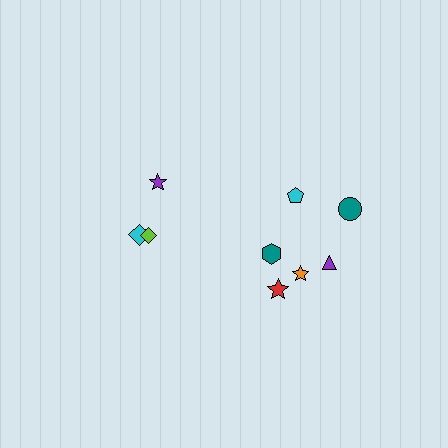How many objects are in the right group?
There are 6 objects.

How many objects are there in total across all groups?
There are 9 objects.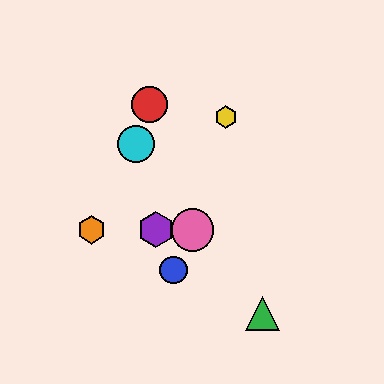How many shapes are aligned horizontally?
3 shapes (the purple hexagon, the orange hexagon, the pink circle) are aligned horizontally.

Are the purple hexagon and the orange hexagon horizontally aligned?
Yes, both are at y≈230.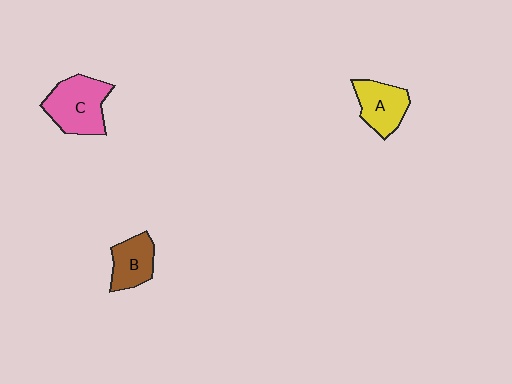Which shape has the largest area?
Shape C (pink).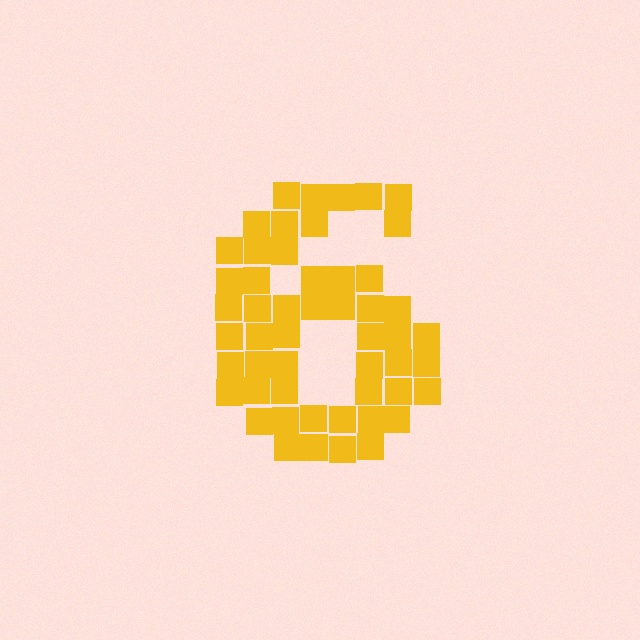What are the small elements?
The small elements are squares.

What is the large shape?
The large shape is the digit 6.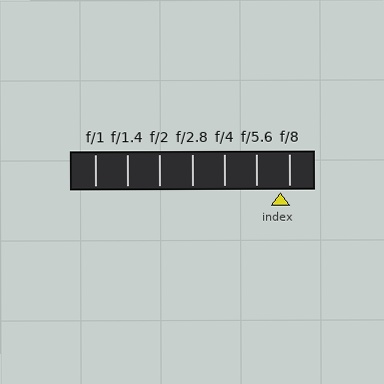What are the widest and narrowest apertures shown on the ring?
The widest aperture shown is f/1 and the narrowest is f/8.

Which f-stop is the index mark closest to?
The index mark is closest to f/8.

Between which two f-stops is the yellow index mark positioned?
The index mark is between f/5.6 and f/8.